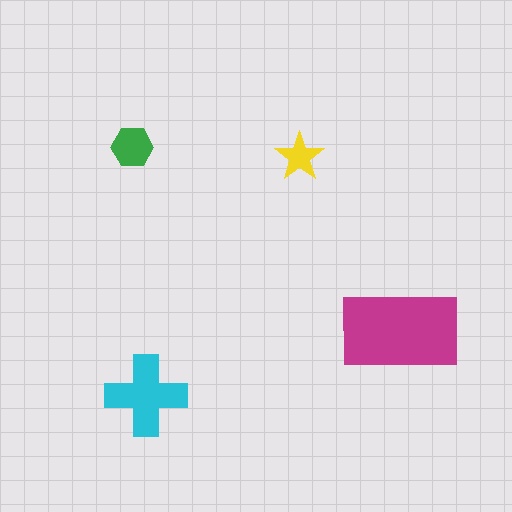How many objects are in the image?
There are 4 objects in the image.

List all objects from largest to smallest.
The magenta rectangle, the cyan cross, the green hexagon, the yellow star.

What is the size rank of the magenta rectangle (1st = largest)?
1st.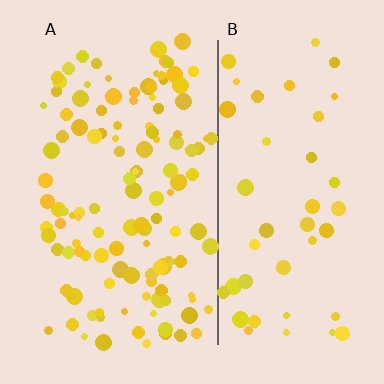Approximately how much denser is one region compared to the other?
Approximately 2.8× — region A over region B.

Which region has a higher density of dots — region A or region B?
A (the left).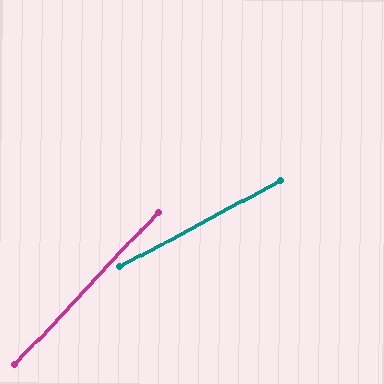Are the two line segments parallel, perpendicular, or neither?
Neither parallel nor perpendicular — they differ by about 19°.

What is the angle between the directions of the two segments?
Approximately 19 degrees.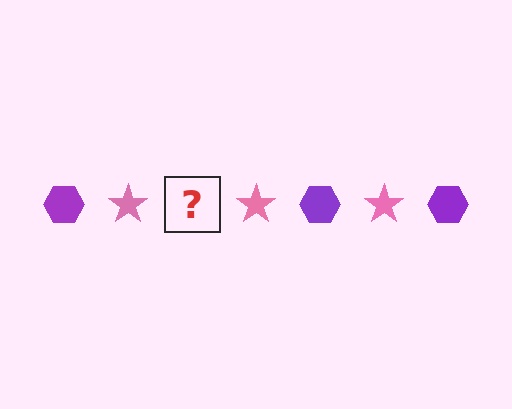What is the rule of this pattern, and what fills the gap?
The rule is that the pattern alternates between purple hexagon and pink star. The gap should be filled with a purple hexagon.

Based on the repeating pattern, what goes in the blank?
The blank should be a purple hexagon.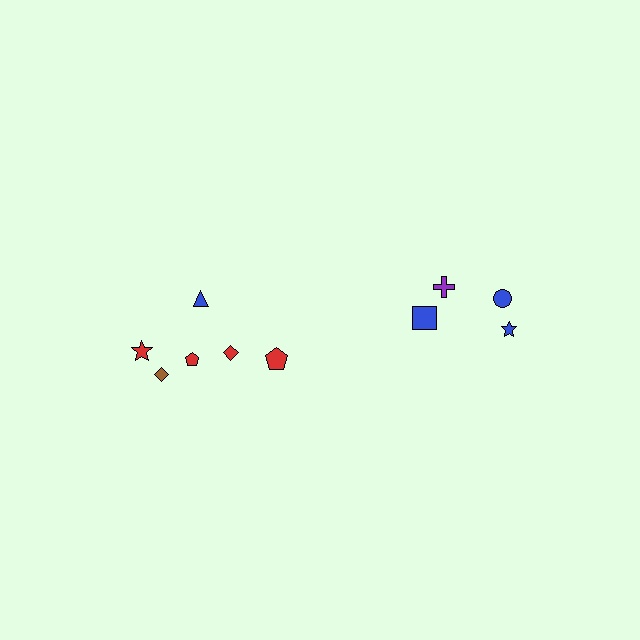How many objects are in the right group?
There are 4 objects.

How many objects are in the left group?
There are 6 objects.